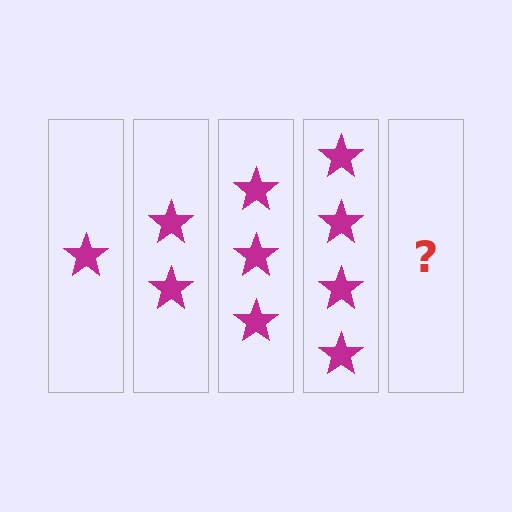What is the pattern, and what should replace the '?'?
The pattern is that each step adds one more star. The '?' should be 5 stars.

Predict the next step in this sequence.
The next step is 5 stars.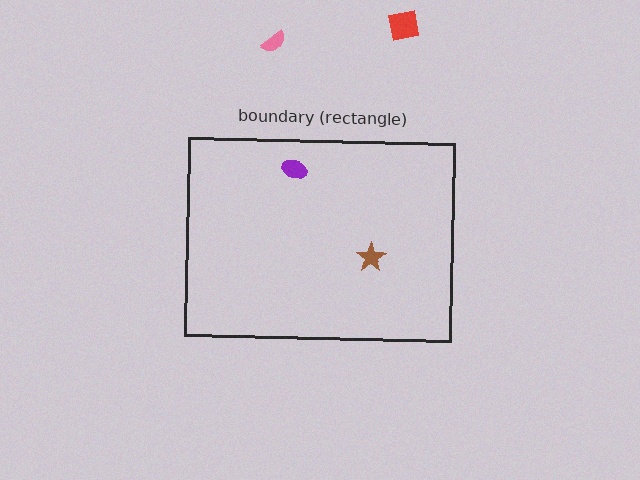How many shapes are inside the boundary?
2 inside, 2 outside.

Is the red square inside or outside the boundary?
Outside.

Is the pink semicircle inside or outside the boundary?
Outside.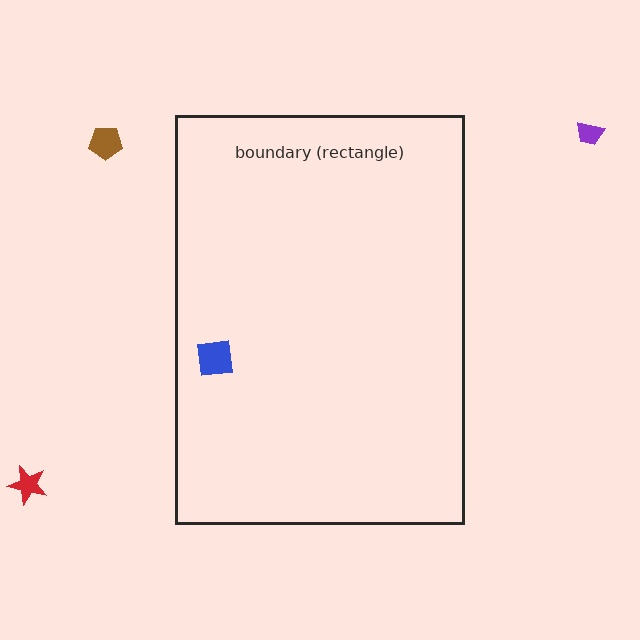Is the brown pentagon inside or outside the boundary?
Outside.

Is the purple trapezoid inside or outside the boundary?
Outside.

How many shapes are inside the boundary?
1 inside, 3 outside.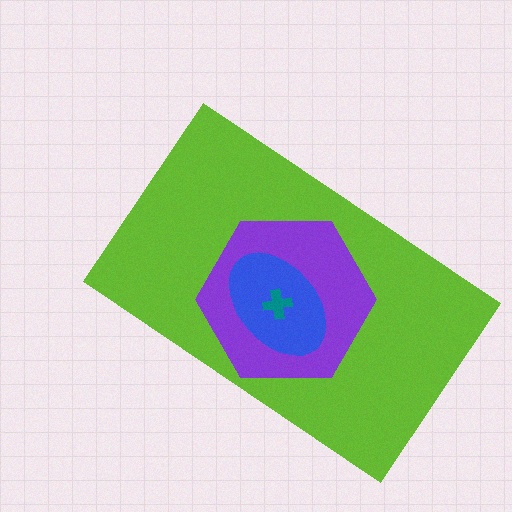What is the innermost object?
The teal cross.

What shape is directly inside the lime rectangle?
The purple hexagon.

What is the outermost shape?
The lime rectangle.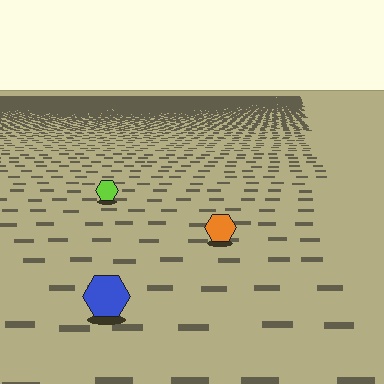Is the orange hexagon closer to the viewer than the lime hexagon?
Yes. The orange hexagon is closer — you can tell from the texture gradient: the ground texture is coarser near it.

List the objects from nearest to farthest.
From nearest to farthest: the blue hexagon, the orange hexagon, the lime hexagon.